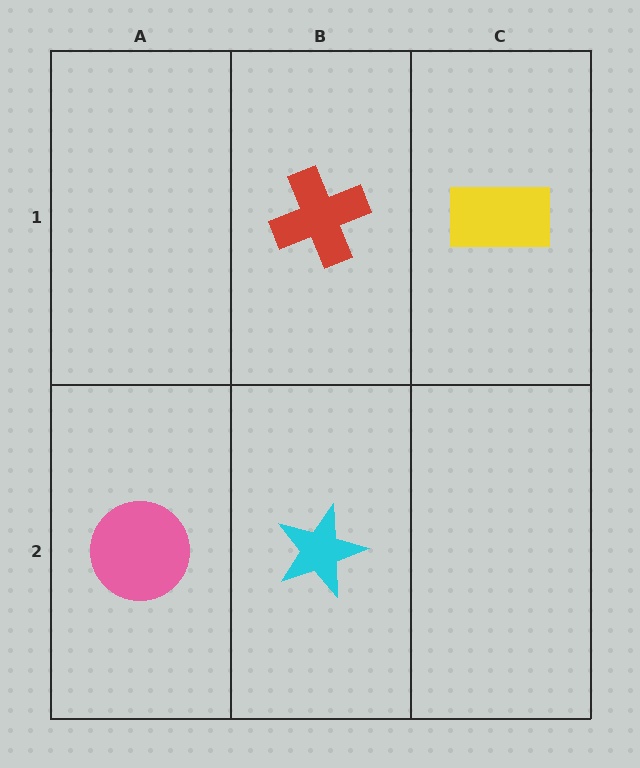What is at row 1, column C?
A yellow rectangle.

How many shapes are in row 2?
2 shapes.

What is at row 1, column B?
A red cross.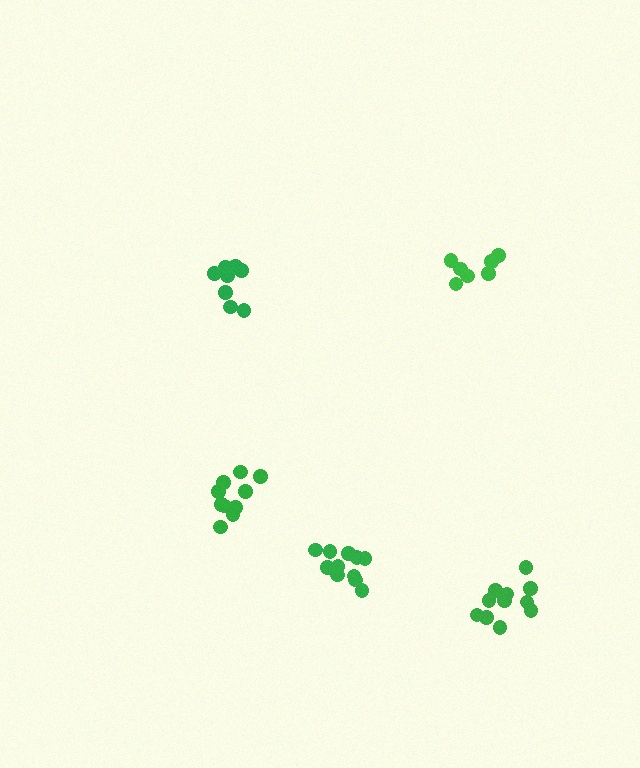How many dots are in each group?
Group 1: 10 dots, Group 2: 11 dots, Group 3: 11 dots, Group 4: 7 dots, Group 5: 8 dots (47 total).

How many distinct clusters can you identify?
There are 5 distinct clusters.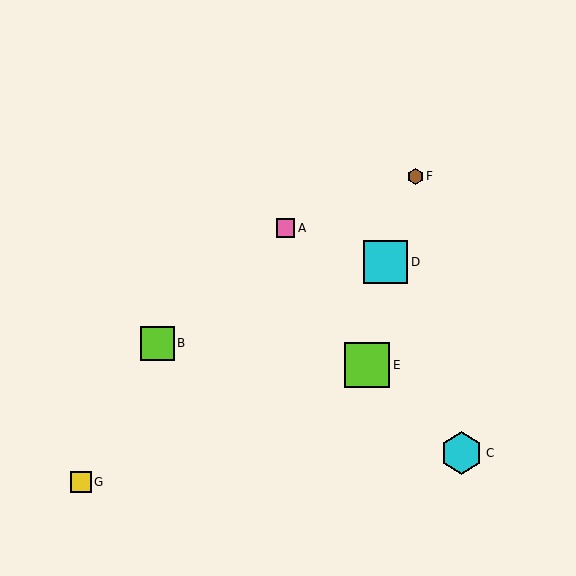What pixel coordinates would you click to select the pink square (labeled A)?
Click at (286, 228) to select the pink square A.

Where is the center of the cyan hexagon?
The center of the cyan hexagon is at (462, 453).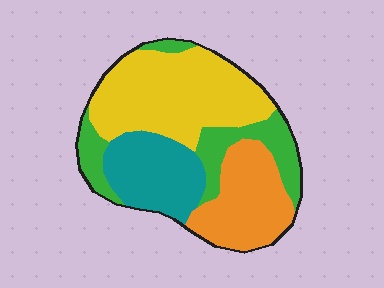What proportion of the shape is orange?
Orange covers 22% of the shape.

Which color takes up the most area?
Yellow, at roughly 40%.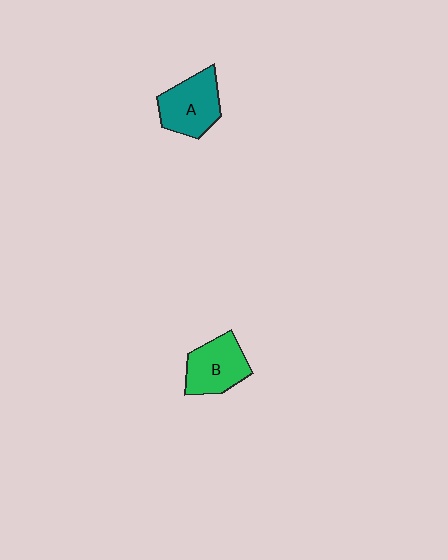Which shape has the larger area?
Shape A (teal).